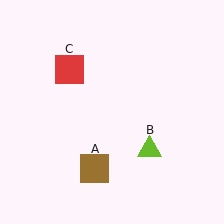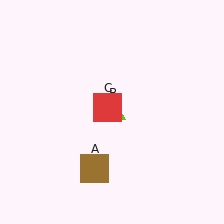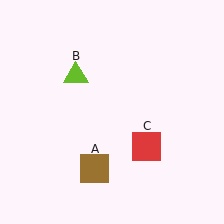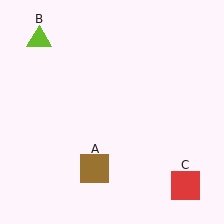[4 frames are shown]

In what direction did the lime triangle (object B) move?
The lime triangle (object B) moved up and to the left.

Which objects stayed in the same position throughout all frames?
Brown square (object A) remained stationary.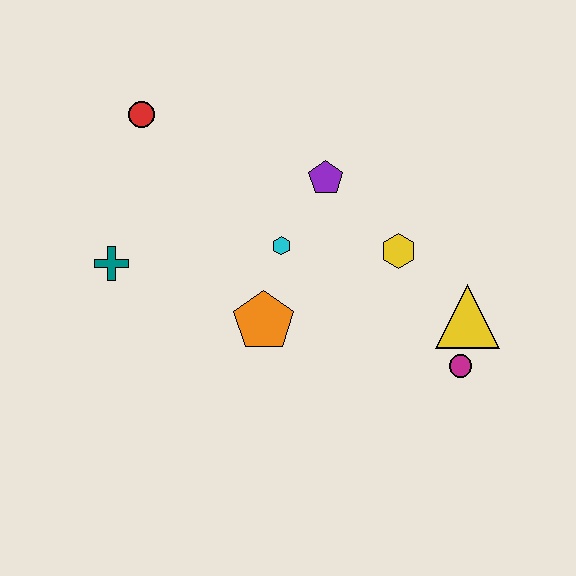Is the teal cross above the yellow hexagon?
No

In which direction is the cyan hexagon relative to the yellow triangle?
The cyan hexagon is to the left of the yellow triangle.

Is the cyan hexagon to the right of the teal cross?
Yes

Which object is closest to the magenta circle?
The yellow triangle is closest to the magenta circle.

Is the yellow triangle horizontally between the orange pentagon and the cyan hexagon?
No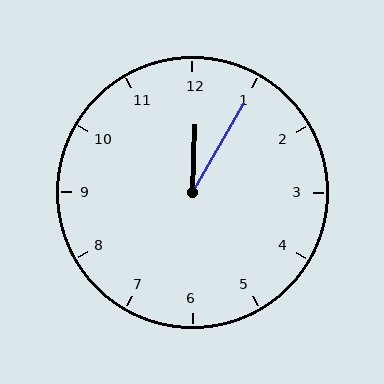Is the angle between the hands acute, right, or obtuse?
It is acute.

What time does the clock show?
12:05.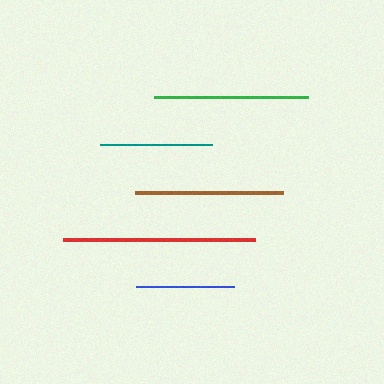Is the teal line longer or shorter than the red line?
The red line is longer than the teal line.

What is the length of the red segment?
The red segment is approximately 192 pixels long.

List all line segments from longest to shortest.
From longest to shortest: red, green, brown, teal, blue.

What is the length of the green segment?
The green segment is approximately 153 pixels long.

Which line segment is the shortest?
The blue line is the shortest at approximately 98 pixels.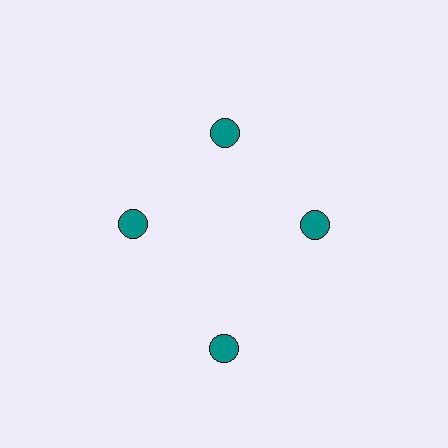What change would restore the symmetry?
The symmetry would be restored by moving it inward, back onto the ring so that all 4 circles sit at equal angles and equal distance from the center.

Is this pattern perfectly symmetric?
No. The 4 teal circles are arranged in a ring, but one element near the 6 o'clock position is pushed outward from the center, breaking the 4-fold rotational symmetry.